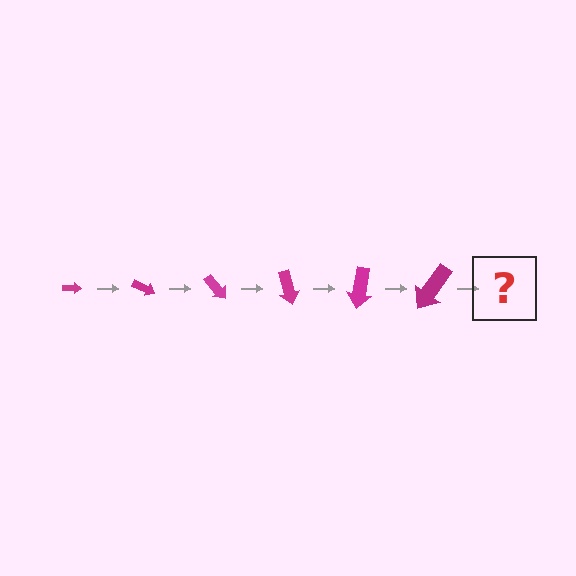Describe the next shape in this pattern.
It should be an arrow, larger than the previous one and rotated 150 degrees from the start.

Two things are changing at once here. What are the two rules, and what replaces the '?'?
The two rules are that the arrow grows larger each step and it rotates 25 degrees each step. The '?' should be an arrow, larger than the previous one and rotated 150 degrees from the start.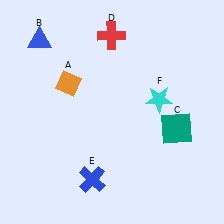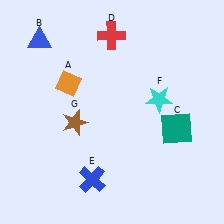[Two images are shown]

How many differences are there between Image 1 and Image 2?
There is 1 difference between the two images.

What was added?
A brown star (G) was added in Image 2.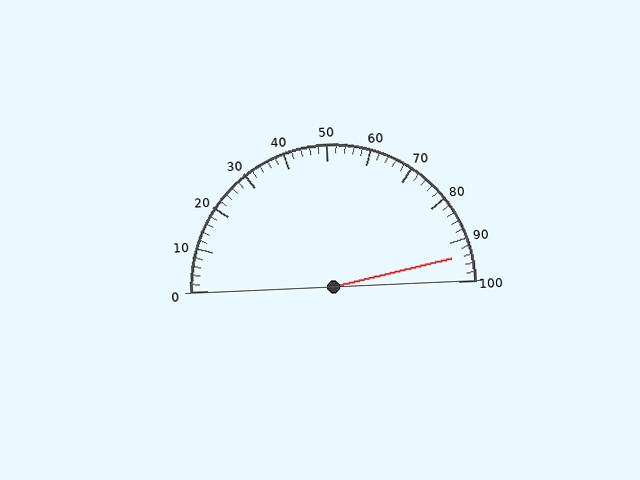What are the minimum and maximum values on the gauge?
The gauge ranges from 0 to 100.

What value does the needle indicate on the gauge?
The needle indicates approximately 94.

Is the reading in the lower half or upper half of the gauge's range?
The reading is in the upper half of the range (0 to 100).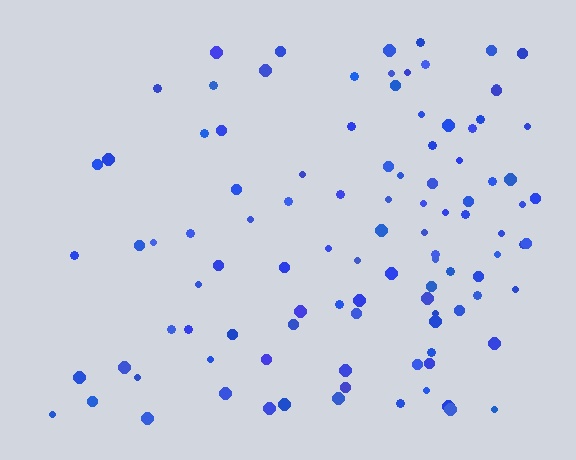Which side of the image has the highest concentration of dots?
The right.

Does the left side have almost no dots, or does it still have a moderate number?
Still a moderate number, just noticeably fewer than the right.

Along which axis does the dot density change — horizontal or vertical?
Horizontal.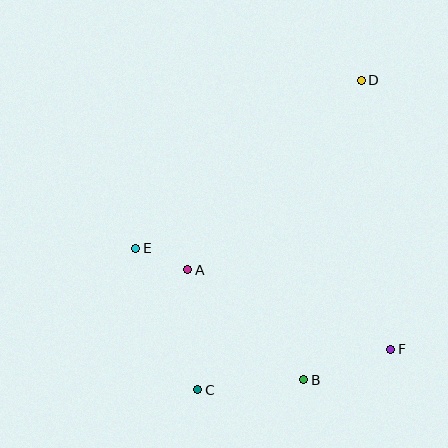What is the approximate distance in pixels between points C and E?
The distance between C and E is approximately 155 pixels.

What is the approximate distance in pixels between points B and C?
The distance between B and C is approximately 107 pixels.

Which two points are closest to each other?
Points A and E are closest to each other.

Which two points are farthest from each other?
Points C and D are farthest from each other.